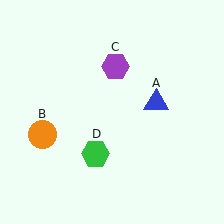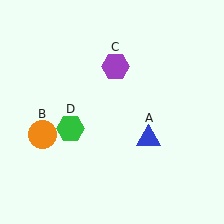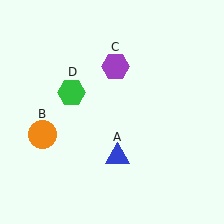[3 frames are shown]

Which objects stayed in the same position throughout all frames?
Orange circle (object B) and purple hexagon (object C) remained stationary.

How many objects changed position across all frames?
2 objects changed position: blue triangle (object A), green hexagon (object D).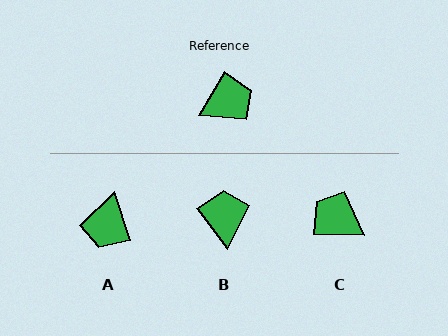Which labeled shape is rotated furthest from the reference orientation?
A, about 132 degrees away.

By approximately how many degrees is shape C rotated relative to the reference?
Approximately 119 degrees counter-clockwise.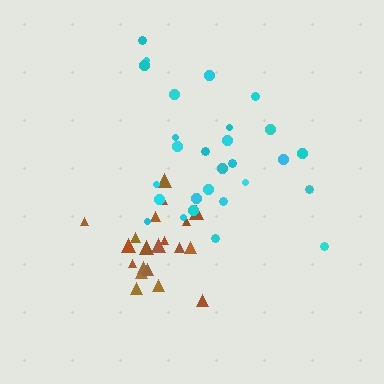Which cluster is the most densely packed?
Brown.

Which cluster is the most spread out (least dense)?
Cyan.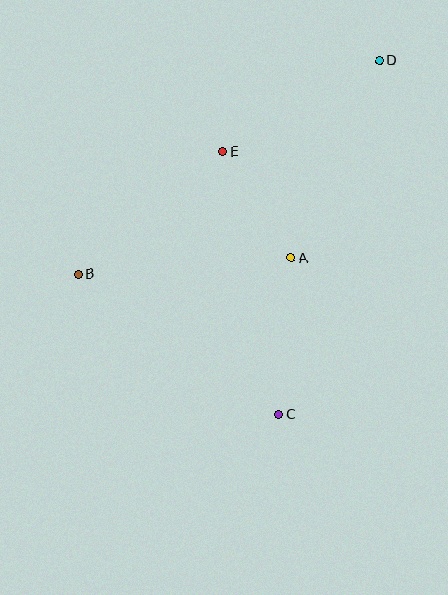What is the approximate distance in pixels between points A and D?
The distance between A and D is approximately 216 pixels.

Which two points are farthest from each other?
Points B and D are farthest from each other.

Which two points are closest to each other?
Points A and E are closest to each other.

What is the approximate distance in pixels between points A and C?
The distance between A and C is approximately 157 pixels.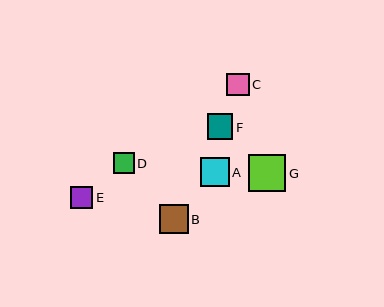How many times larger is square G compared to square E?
Square G is approximately 1.6 times the size of square E.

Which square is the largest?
Square G is the largest with a size of approximately 37 pixels.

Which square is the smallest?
Square D is the smallest with a size of approximately 21 pixels.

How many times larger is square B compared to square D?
Square B is approximately 1.4 times the size of square D.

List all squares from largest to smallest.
From largest to smallest: G, A, B, F, C, E, D.